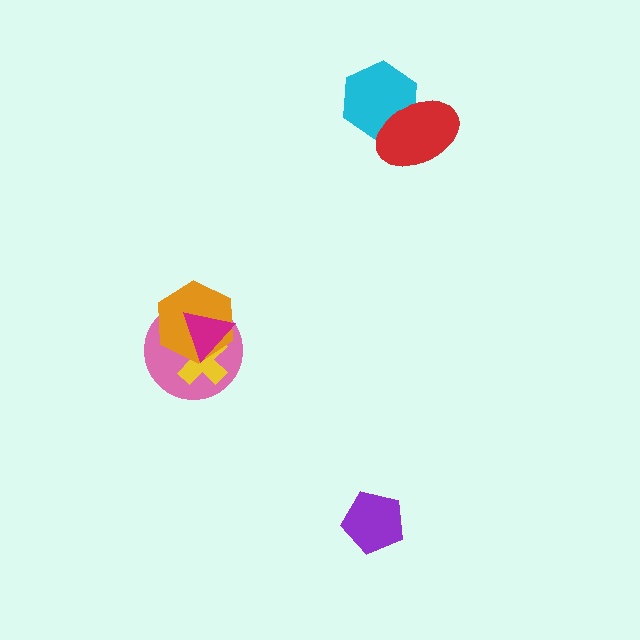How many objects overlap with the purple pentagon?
0 objects overlap with the purple pentagon.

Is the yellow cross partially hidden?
Yes, it is partially covered by another shape.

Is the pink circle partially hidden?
Yes, it is partially covered by another shape.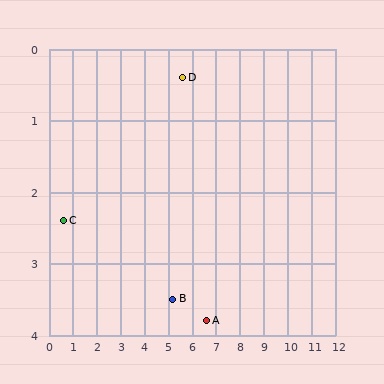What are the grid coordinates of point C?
Point C is at approximately (0.6, 2.4).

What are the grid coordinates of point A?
Point A is at approximately (6.6, 3.8).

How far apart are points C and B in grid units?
Points C and B are about 4.7 grid units apart.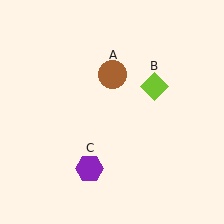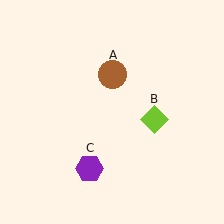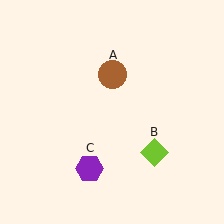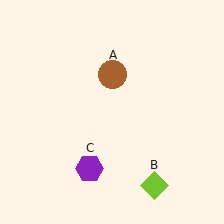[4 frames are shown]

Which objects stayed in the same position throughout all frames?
Brown circle (object A) and purple hexagon (object C) remained stationary.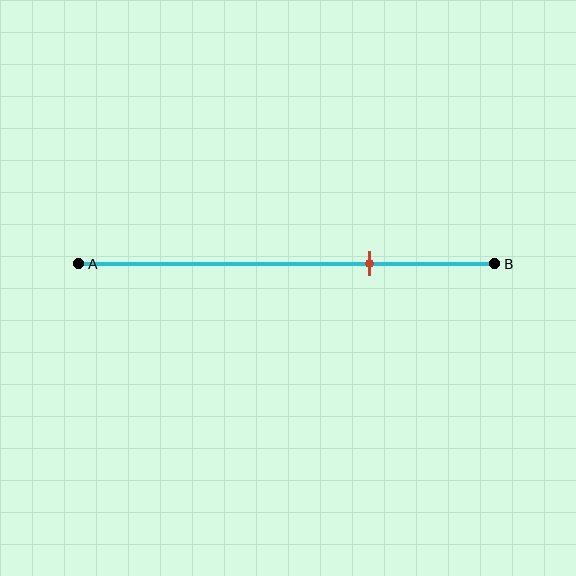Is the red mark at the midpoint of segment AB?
No, the mark is at about 70% from A, not at the 50% midpoint.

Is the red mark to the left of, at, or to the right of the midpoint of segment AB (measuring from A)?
The red mark is to the right of the midpoint of segment AB.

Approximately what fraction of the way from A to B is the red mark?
The red mark is approximately 70% of the way from A to B.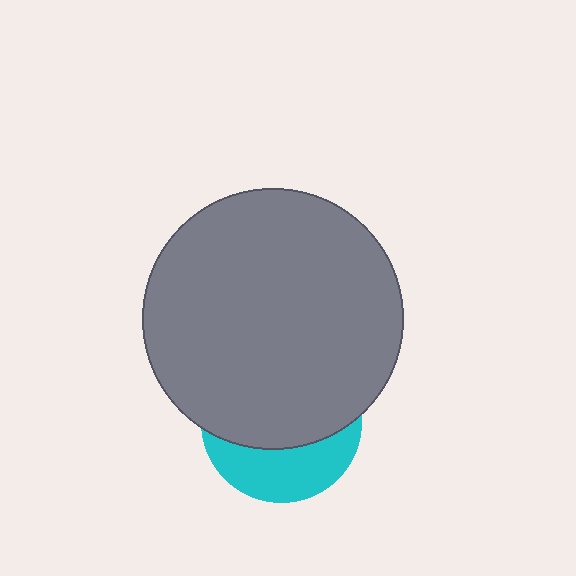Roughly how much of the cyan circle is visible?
A small part of it is visible (roughly 35%).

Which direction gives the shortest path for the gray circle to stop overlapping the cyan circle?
Moving up gives the shortest separation.